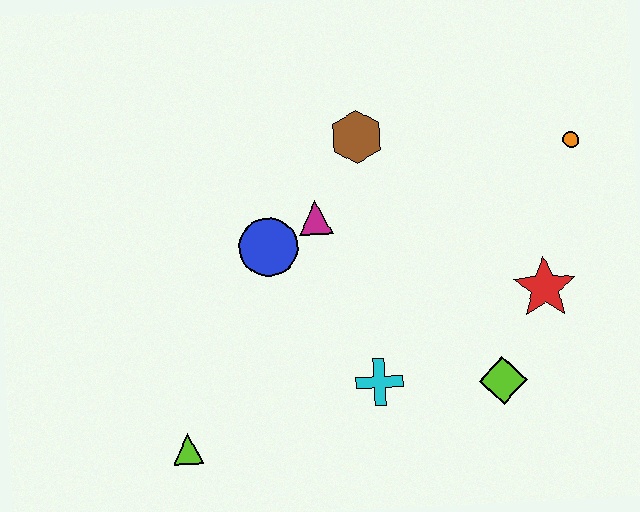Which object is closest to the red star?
The lime diamond is closest to the red star.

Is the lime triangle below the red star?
Yes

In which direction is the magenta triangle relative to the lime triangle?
The magenta triangle is above the lime triangle.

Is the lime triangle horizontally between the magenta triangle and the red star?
No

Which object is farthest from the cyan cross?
The orange circle is farthest from the cyan cross.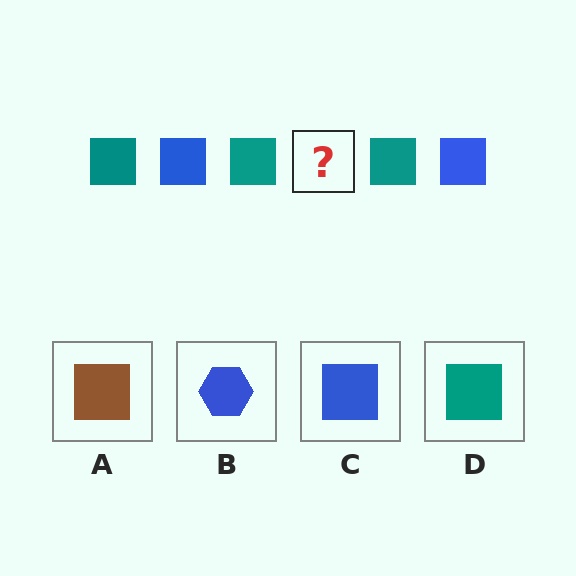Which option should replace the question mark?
Option C.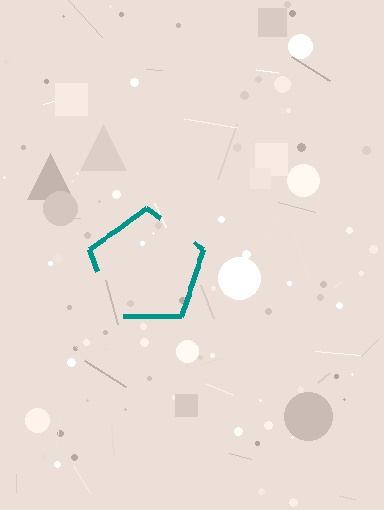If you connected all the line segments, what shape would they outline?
They would outline a pentagon.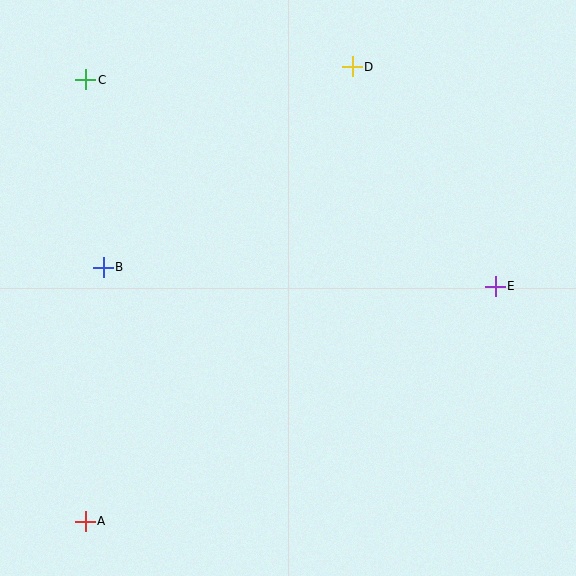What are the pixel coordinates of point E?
Point E is at (495, 286).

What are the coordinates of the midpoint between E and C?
The midpoint between E and C is at (290, 183).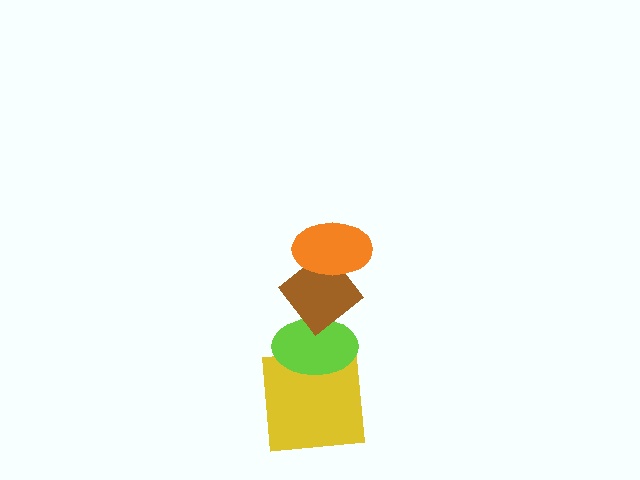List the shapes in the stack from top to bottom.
From top to bottom: the orange ellipse, the brown diamond, the lime ellipse, the yellow square.